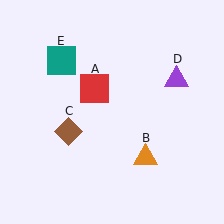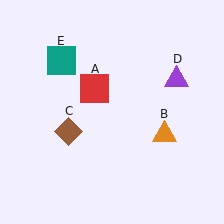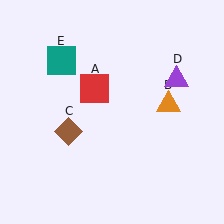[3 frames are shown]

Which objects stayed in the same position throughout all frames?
Red square (object A) and brown diamond (object C) and purple triangle (object D) and teal square (object E) remained stationary.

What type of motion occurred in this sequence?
The orange triangle (object B) rotated counterclockwise around the center of the scene.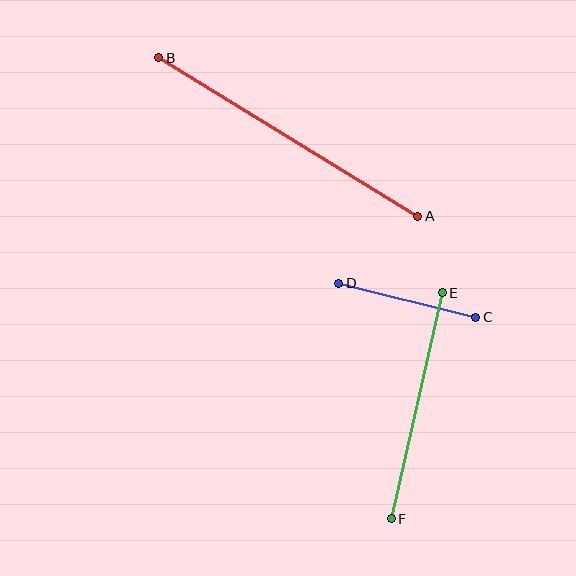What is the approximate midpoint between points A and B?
The midpoint is at approximately (288, 137) pixels.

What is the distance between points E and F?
The distance is approximately 231 pixels.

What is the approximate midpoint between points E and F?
The midpoint is at approximately (417, 406) pixels.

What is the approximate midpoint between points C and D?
The midpoint is at approximately (407, 300) pixels.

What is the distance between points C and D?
The distance is approximately 141 pixels.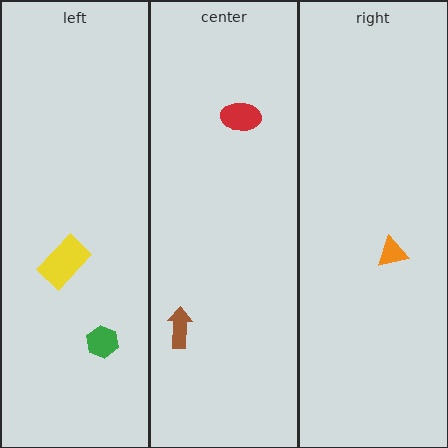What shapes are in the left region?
The green hexagon, the yellow rectangle.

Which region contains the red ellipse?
The center region.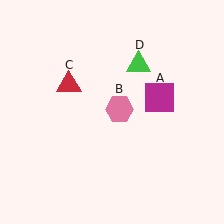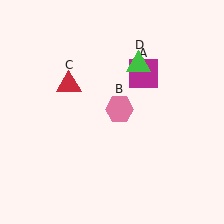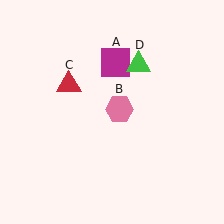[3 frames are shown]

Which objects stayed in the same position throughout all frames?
Pink hexagon (object B) and red triangle (object C) and green triangle (object D) remained stationary.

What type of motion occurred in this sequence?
The magenta square (object A) rotated counterclockwise around the center of the scene.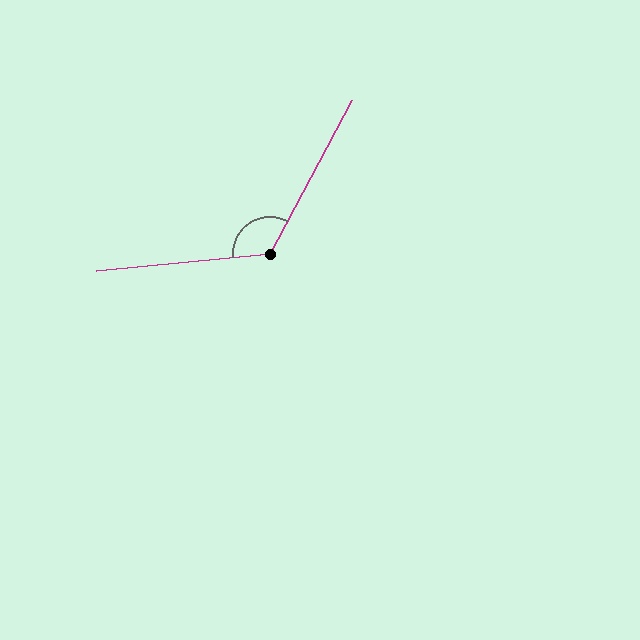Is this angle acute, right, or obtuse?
It is obtuse.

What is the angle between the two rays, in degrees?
Approximately 124 degrees.